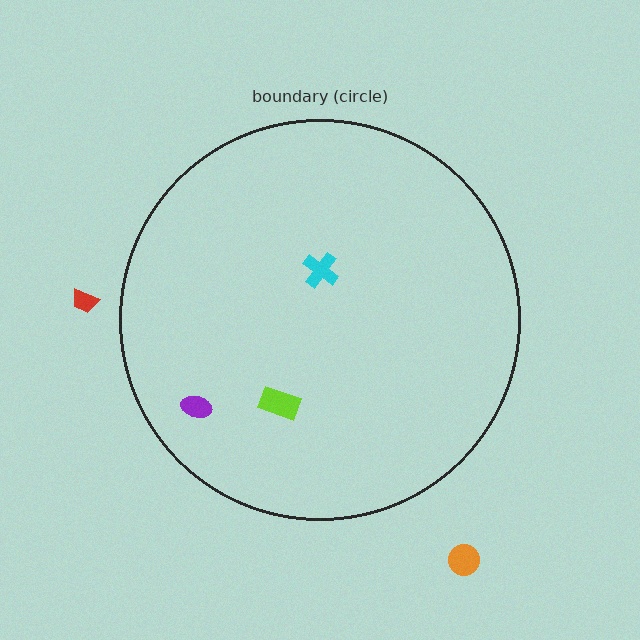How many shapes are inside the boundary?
3 inside, 2 outside.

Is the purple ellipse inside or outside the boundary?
Inside.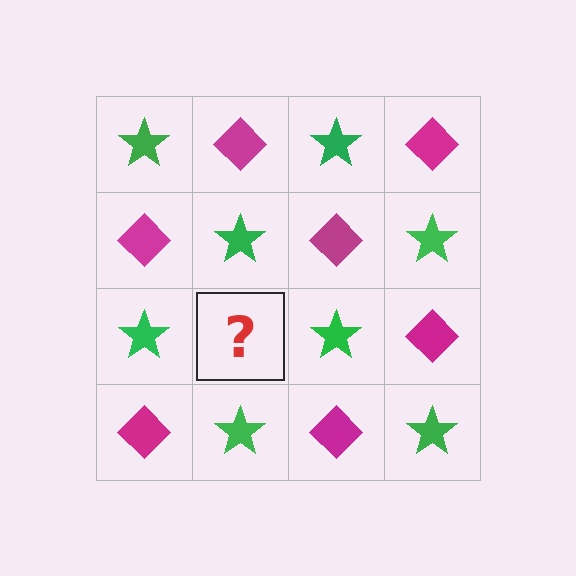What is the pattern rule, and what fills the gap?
The rule is that it alternates green star and magenta diamond in a checkerboard pattern. The gap should be filled with a magenta diamond.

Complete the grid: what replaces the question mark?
The question mark should be replaced with a magenta diamond.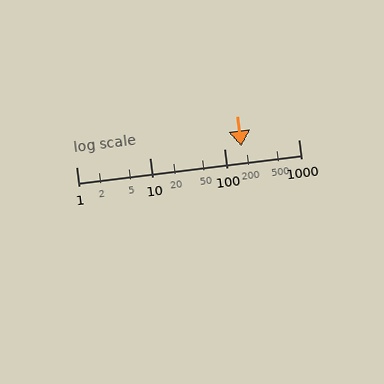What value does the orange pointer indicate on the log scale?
The pointer indicates approximately 170.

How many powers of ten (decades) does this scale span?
The scale spans 3 decades, from 1 to 1000.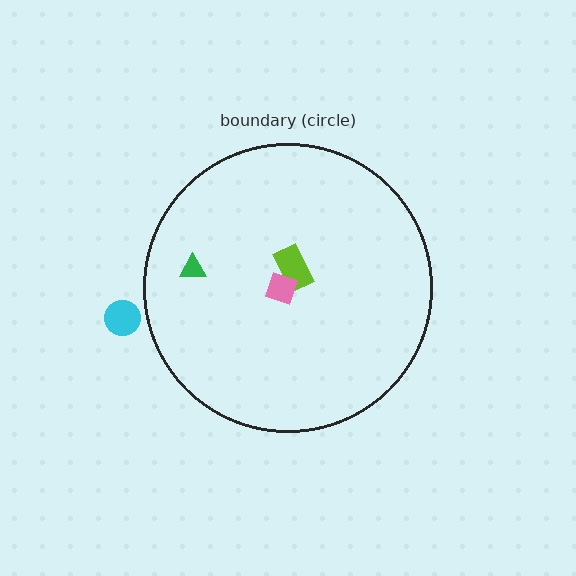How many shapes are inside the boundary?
3 inside, 1 outside.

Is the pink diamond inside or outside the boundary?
Inside.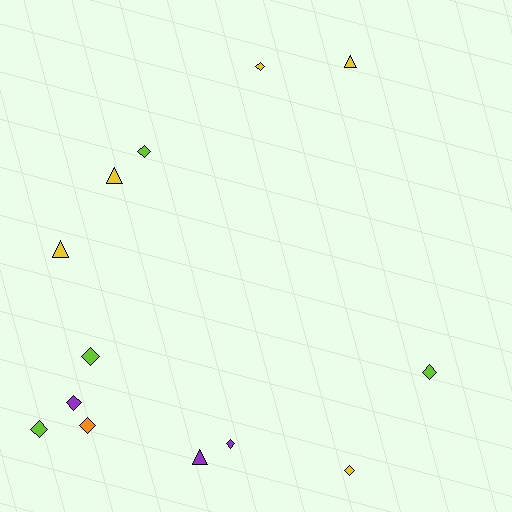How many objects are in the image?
There are 13 objects.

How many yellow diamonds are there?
There are 2 yellow diamonds.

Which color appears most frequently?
Yellow, with 5 objects.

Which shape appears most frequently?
Diamond, with 9 objects.